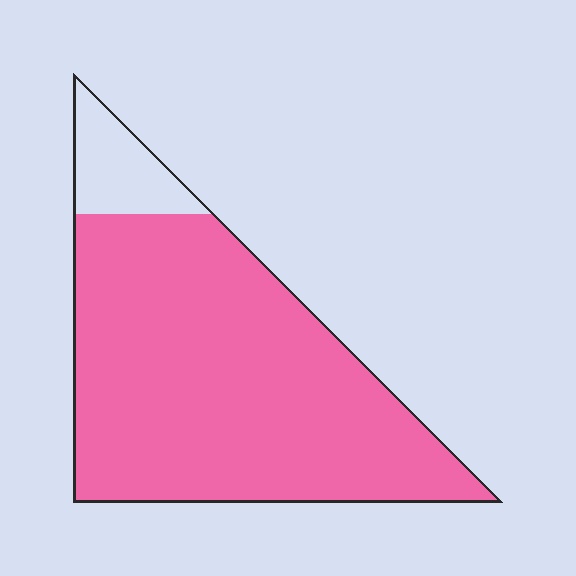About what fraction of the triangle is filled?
About nine tenths (9/10).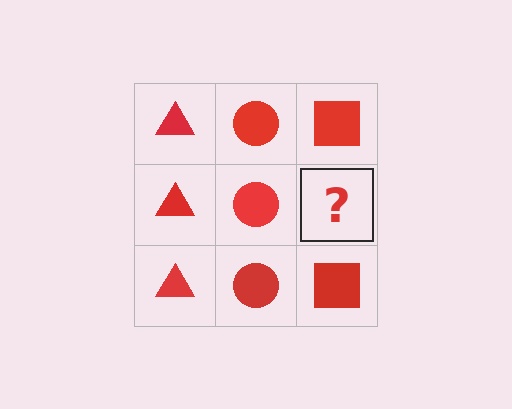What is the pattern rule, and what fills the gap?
The rule is that each column has a consistent shape. The gap should be filled with a red square.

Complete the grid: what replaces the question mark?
The question mark should be replaced with a red square.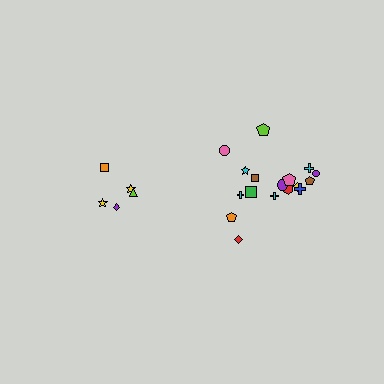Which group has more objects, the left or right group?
The right group.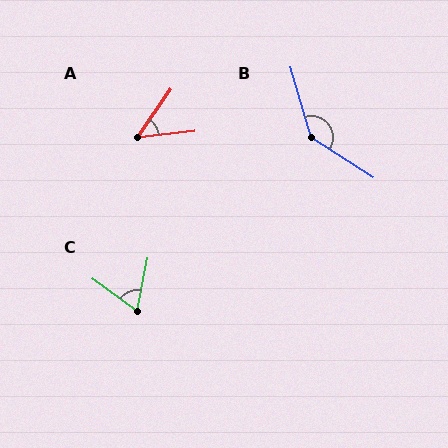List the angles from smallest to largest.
A (49°), C (64°), B (139°).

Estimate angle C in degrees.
Approximately 64 degrees.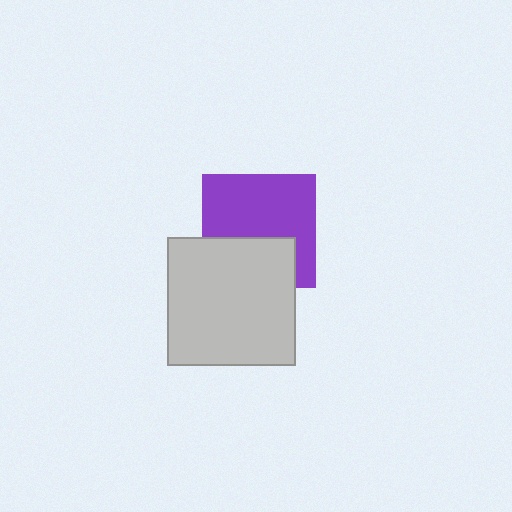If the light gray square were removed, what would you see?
You would see the complete purple square.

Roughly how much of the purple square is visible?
About half of it is visible (roughly 64%).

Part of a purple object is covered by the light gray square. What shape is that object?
It is a square.